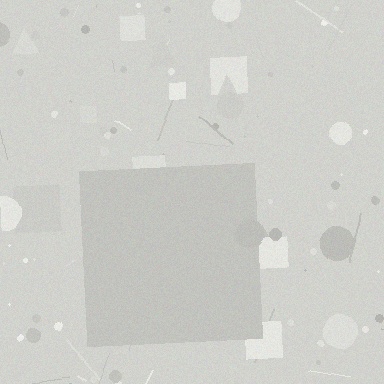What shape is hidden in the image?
A square is hidden in the image.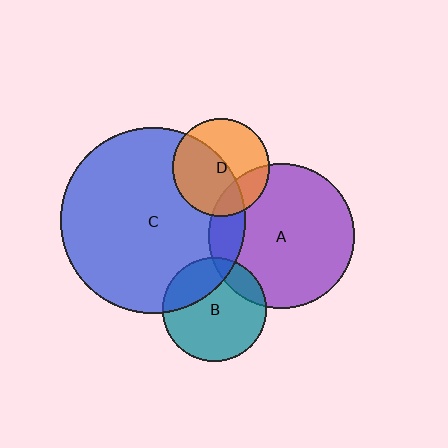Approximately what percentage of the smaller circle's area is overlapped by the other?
Approximately 15%.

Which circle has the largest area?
Circle C (blue).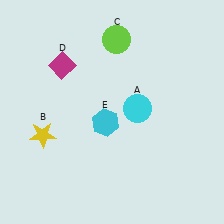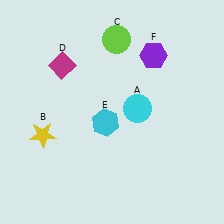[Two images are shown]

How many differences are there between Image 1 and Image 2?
There is 1 difference between the two images.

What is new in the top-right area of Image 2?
A purple hexagon (F) was added in the top-right area of Image 2.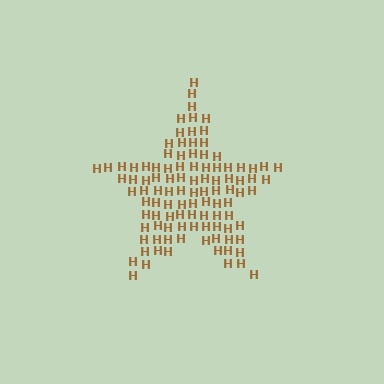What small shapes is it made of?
It is made of small letter H's.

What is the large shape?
The large shape is a star.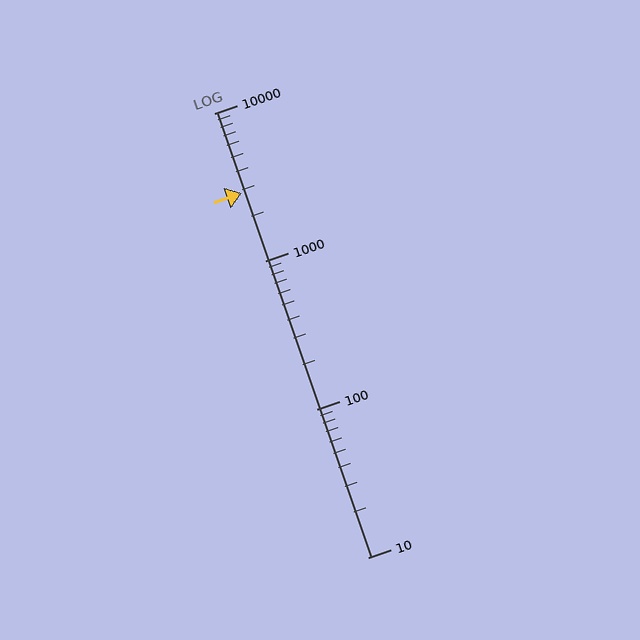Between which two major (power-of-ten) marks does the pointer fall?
The pointer is between 1000 and 10000.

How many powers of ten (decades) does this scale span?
The scale spans 3 decades, from 10 to 10000.